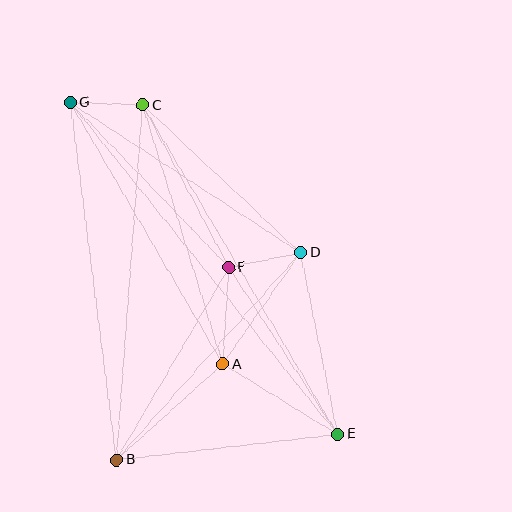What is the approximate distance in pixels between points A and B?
The distance between A and B is approximately 143 pixels.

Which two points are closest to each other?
Points C and G are closest to each other.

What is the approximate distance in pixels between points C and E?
The distance between C and E is approximately 382 pixels.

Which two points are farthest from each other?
Points E and G are farthest from each other.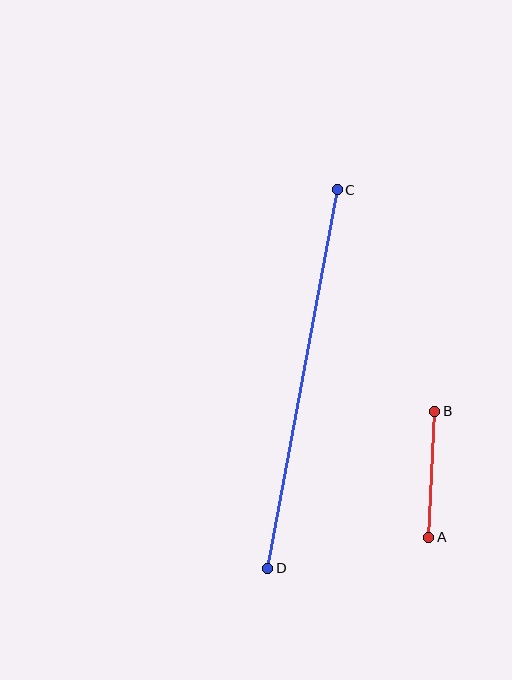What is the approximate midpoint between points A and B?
The midpoint is at approximately (432, 474) pixels.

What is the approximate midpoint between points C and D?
The midpoint is at approximately (303, 379) pixels.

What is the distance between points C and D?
The distance is approximately 385 pixels.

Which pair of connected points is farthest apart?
Points C and D are farthest apart.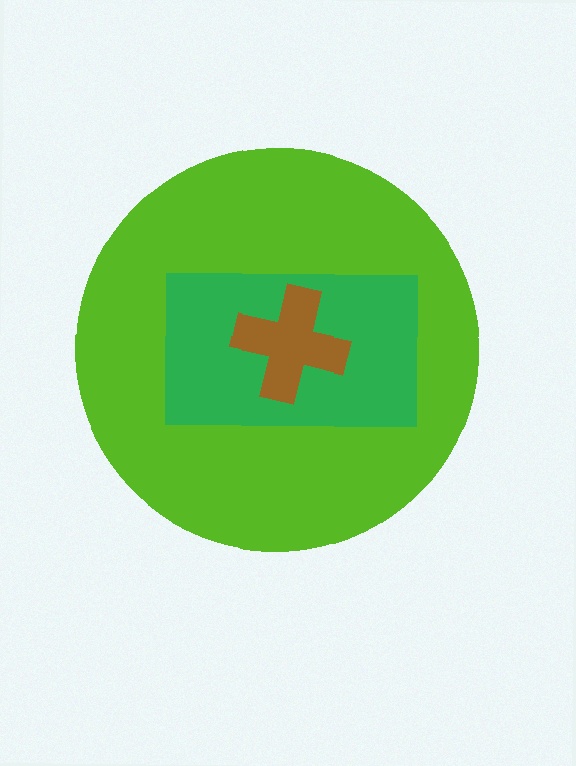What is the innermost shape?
The brown cross.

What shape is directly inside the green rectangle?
The brown cross.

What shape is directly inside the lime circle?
The green rectangle.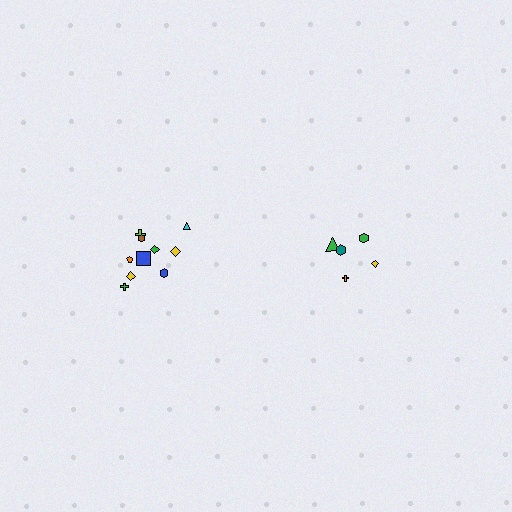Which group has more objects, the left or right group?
The left group.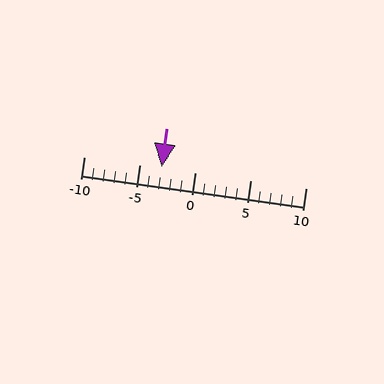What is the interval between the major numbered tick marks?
The major tick marks are spaced 5 units apart.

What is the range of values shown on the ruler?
The ruler shows values from -10 to 10.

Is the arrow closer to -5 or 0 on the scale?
The arrow is closer to -5.